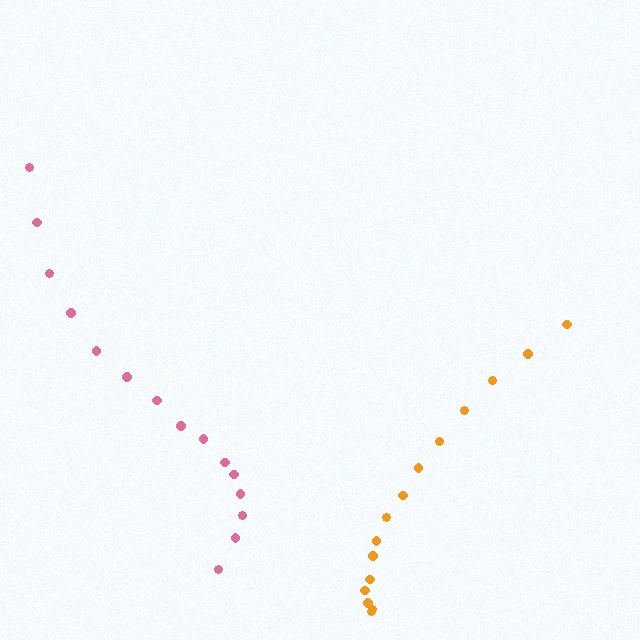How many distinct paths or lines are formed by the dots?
There are 2 distinct paths.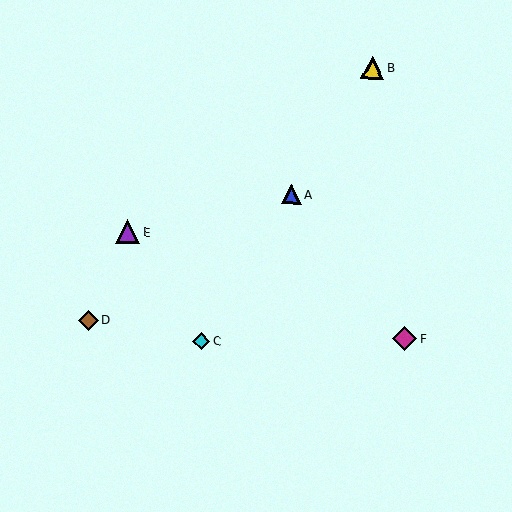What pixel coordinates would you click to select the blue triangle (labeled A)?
Click at (292, 194) to select the blue triangle A.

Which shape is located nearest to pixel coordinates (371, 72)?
The yellow triangle (labeled B) at (373, 67) is nearest to that location.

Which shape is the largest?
The purple triangle (labeled E) is the largest.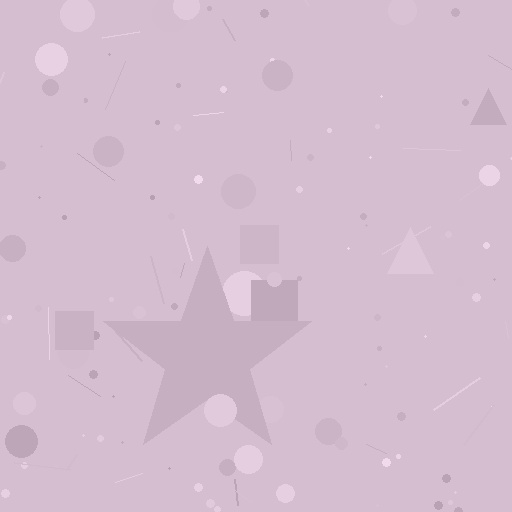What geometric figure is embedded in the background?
A star is embedded in the background.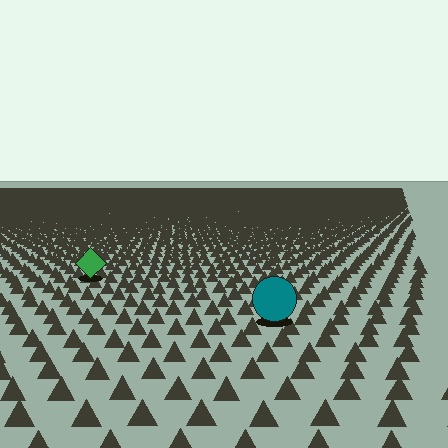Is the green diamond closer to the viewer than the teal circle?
No. The teal circle is closer — you can tell from the texture gradient: the ground texture is coarser near it.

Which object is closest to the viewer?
The teal circle is closest. The texture marks near it are larger and more spread out.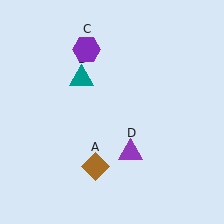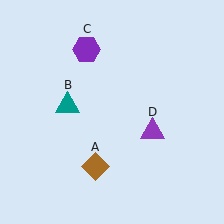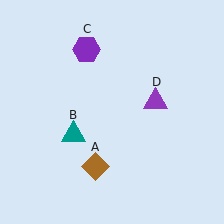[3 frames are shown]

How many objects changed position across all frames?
2 objects changed position: teal triangle (object B), purple triangle (object D).